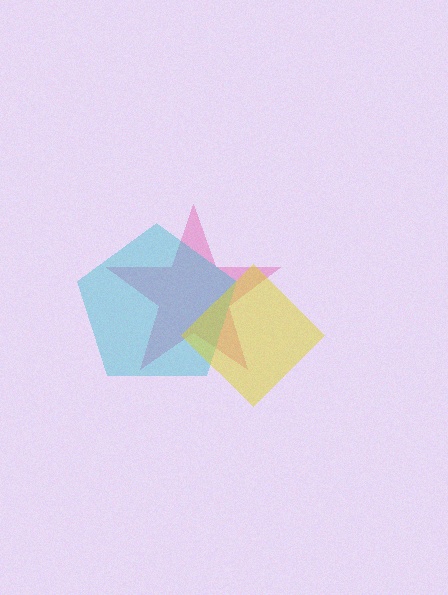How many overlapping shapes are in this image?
There are 3 overlapping shapes in the image.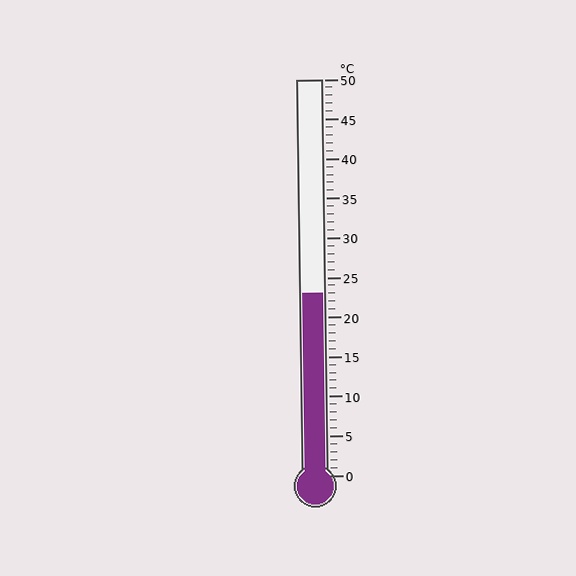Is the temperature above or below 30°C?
The temperature is below 30°C.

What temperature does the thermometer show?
The thermometer shows approximately 23°C.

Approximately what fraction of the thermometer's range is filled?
The thermometer is filled to approximately 45% of its range.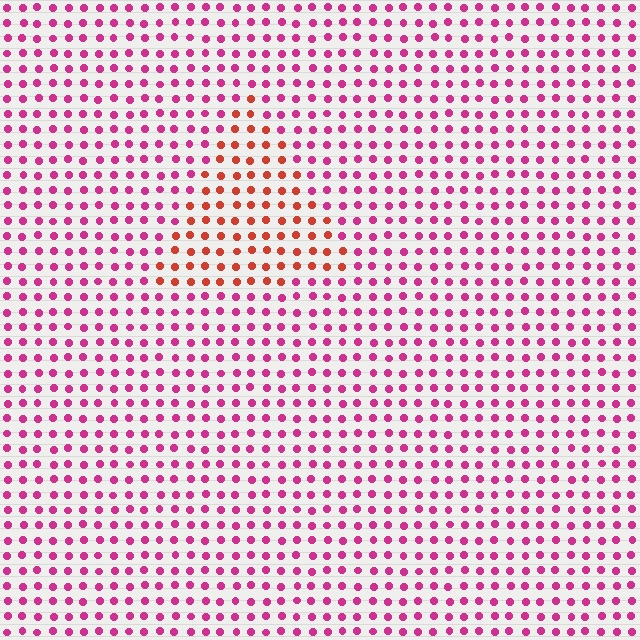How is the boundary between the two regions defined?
The boundary is defined purely by a slight shift in hue (about 41 degrees). Spacing, size, and orientation are identical on both sides.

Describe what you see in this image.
The image is filled with small magenta elements in a uniform arrangement. A triangle-shaped region is visible where the elements are tinted to a slightly different hue, forming a subtle color boundary.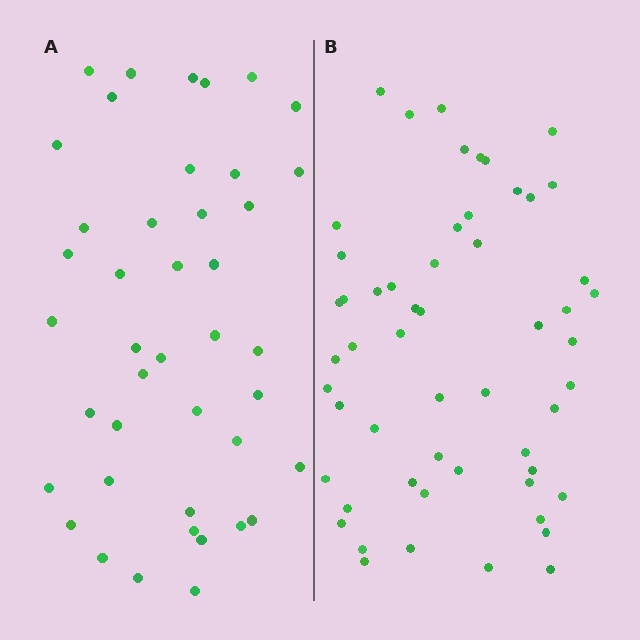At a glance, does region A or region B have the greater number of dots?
Region B (the right region) has more dots.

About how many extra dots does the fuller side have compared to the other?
Region B has approximately 15 more dots than region A.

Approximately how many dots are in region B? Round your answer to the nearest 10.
About 60 dots. (The exact count is 55, which rounds to 60.)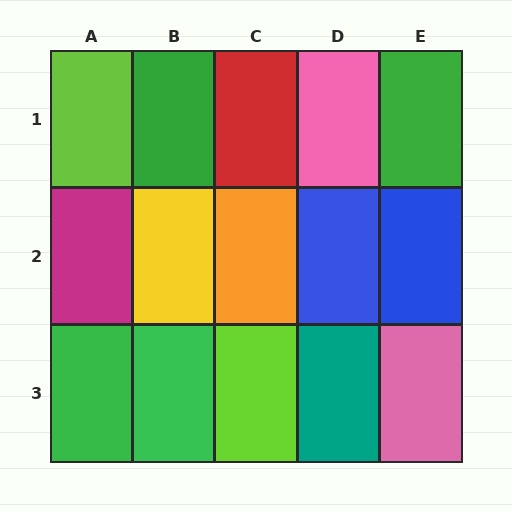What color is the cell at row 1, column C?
Red.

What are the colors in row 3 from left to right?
Green, green, lime, teal, pink.